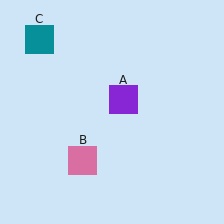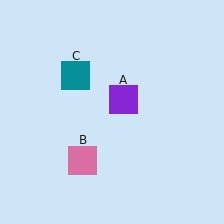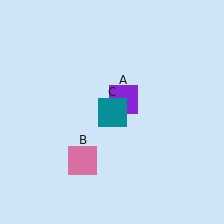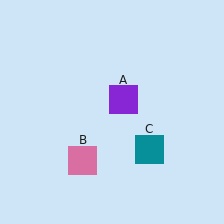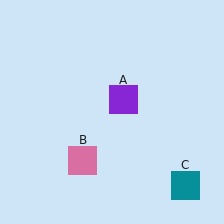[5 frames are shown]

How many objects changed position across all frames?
1 object changed position: teal square (object C).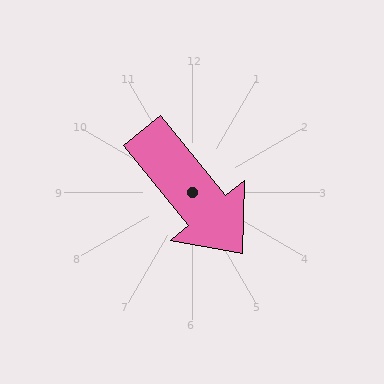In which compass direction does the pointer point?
Southeast.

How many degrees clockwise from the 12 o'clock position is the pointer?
Approximately 141 degrees.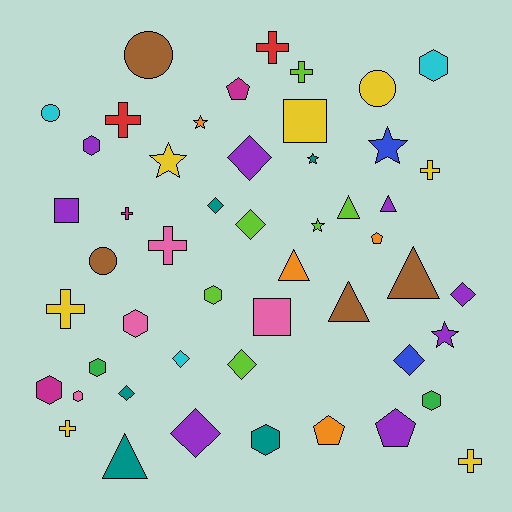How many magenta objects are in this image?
There are 3 magenta objects.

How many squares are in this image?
There are 3 squares.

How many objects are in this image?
There are 50 objects.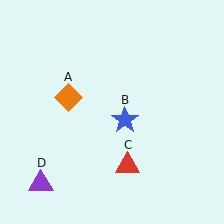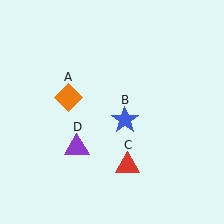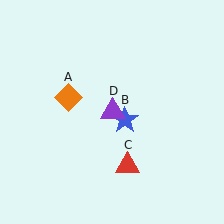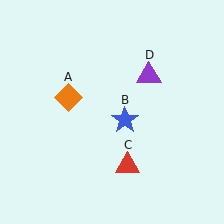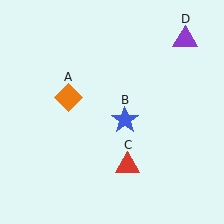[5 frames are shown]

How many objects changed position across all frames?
1 object changed position: purple triangle (object D).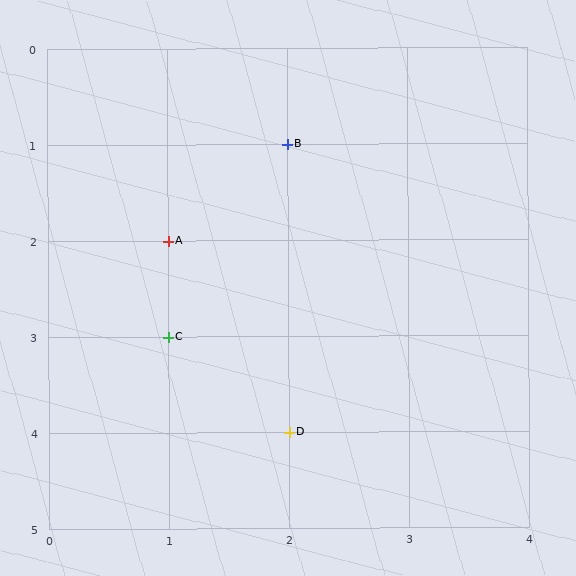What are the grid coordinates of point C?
Point C is at grid coordinates (1, 3).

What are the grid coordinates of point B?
Point B is at grid coordinates (2, 1).